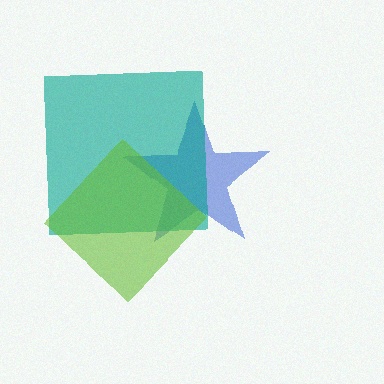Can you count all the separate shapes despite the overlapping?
Yes, there are 3 separate shapes.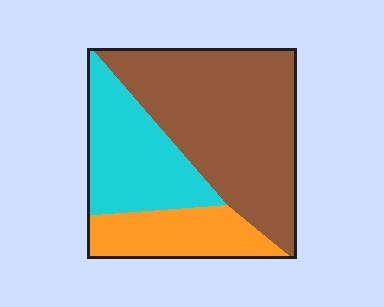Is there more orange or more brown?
Brown.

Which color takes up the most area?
Brown, at roughly 55%.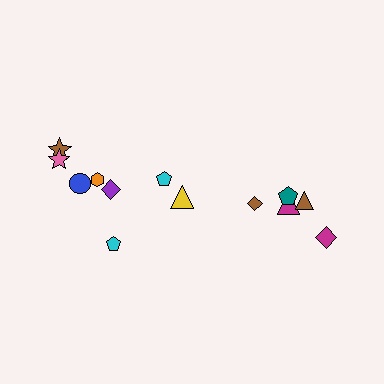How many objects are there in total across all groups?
There are 13 objects.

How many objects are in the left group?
There are 8 objects.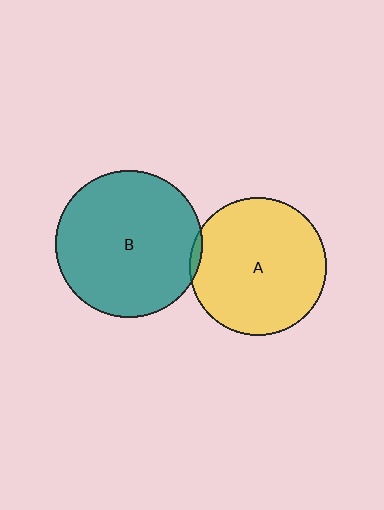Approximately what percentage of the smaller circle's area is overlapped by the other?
Approximately 5%.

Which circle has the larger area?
Circle B (teal).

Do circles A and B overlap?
Yes.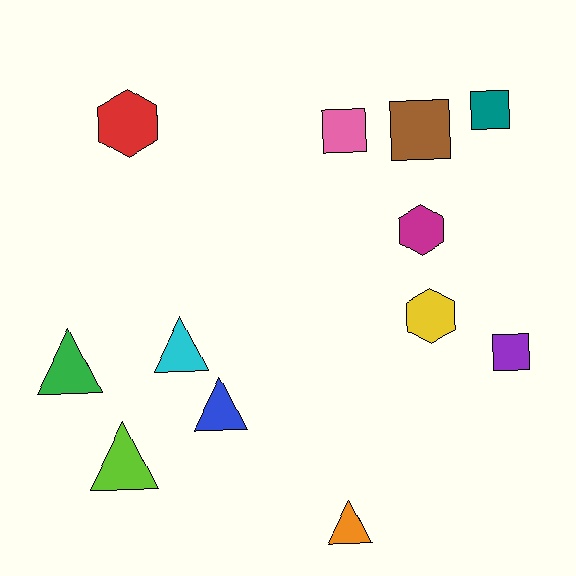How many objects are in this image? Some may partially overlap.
There are 12 objects.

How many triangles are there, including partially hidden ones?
There are 5 triangles.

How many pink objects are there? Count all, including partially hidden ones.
There is 1 pink object.